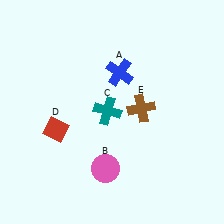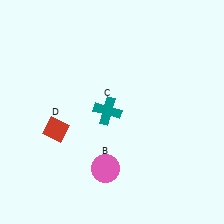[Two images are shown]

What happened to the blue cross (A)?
The blue cross (A) was removed in Image 2. It was in the top-right area of Image 1.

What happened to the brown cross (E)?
The brown cross (E) was removed in Image 2. It was in the top-right area of Image 1.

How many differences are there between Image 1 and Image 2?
There are 2 differences between the two images.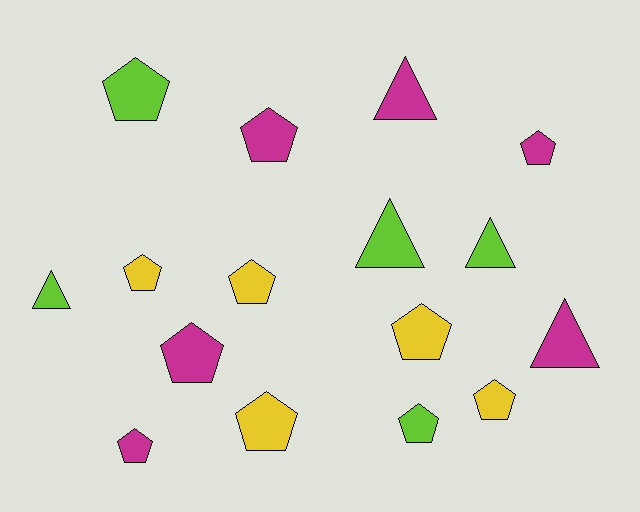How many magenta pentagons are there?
There are 4 magenta pentagons.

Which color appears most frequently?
Magenta, with 6 objects.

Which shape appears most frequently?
Pentagon, with 11 objects.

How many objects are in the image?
There are 16 objects.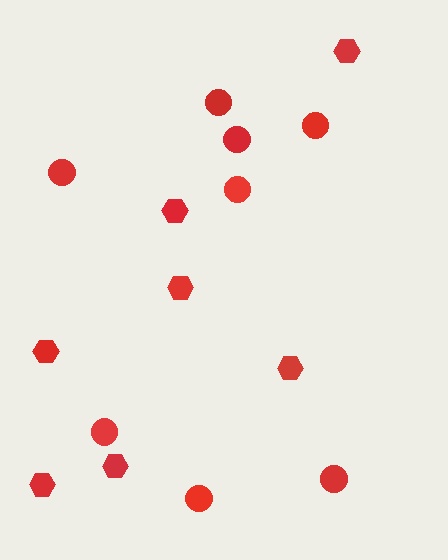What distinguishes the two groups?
There are 2 groups: one group of circles (8) and one group of hexagons (7).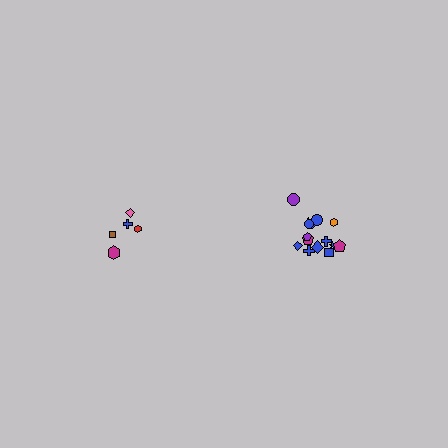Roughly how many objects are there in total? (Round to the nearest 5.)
Roughly 20 objects in total.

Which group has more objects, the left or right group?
The right group.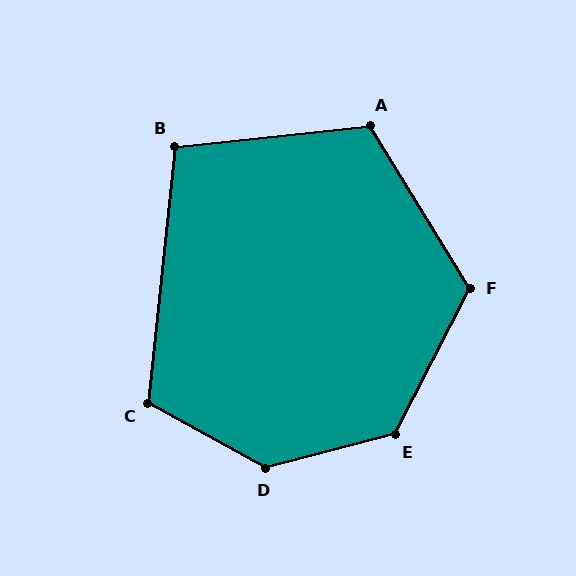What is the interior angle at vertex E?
Approximately 132 degrees (obtuse).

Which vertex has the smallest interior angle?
B, at approximately 102 degrees.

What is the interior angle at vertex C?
Approximately 113 degrees (obtuse).